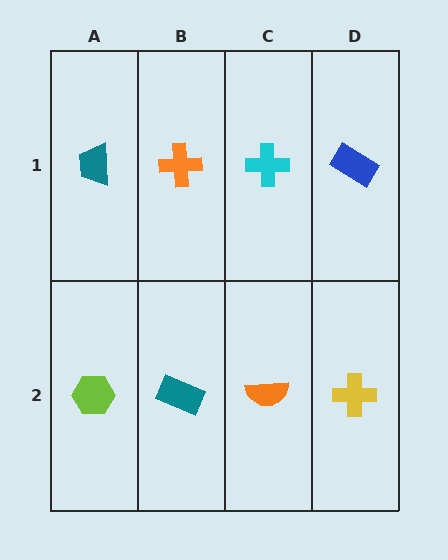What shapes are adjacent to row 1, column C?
An orange semicircle (row 2, column C), an orange cross (row 1, column B), a blue rectangle (row 1, column D).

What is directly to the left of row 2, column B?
A lime hexagon.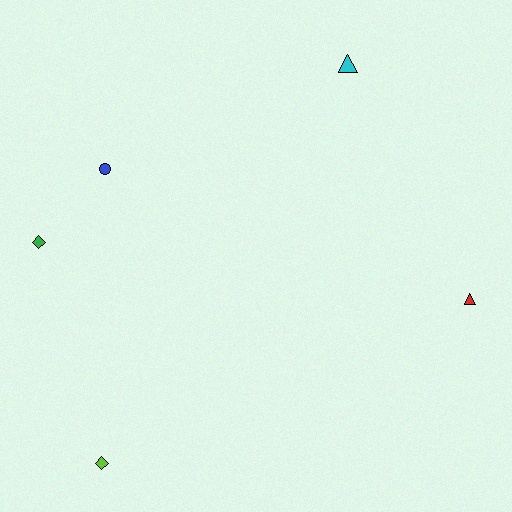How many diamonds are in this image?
There are 2 diamonds.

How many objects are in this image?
There are 5 objects.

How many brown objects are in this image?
There are no brown objects.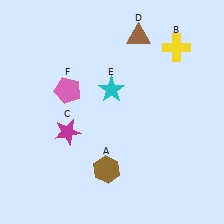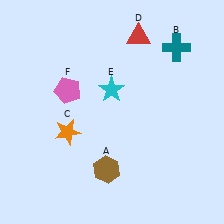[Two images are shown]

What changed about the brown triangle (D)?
In Image 1, D is brown. In Image 2, it changed to red.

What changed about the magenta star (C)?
In Image 1, C is magenta. In Image 2, it changed to orange.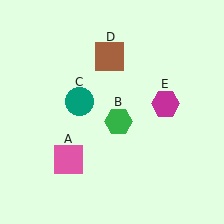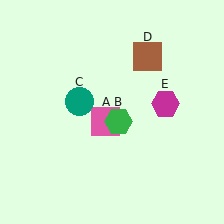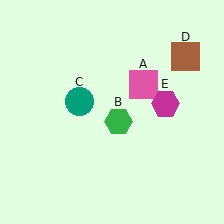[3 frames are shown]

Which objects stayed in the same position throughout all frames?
Green hexagon (object B) and teal circle (object C) and magenta hexagon (object E) remained stationary.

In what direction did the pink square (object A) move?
The pink square (object A) moved up and to the right.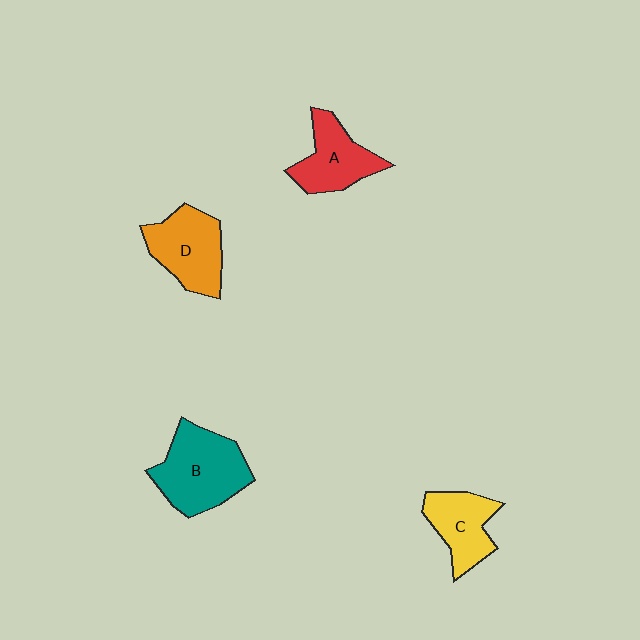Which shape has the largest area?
Shape B (teal).